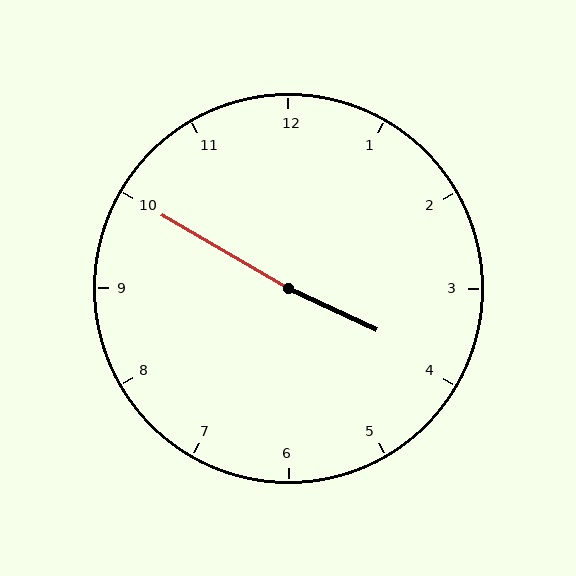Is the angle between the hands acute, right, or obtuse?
It is obtuse.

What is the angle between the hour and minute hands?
Approximately 175 degrees.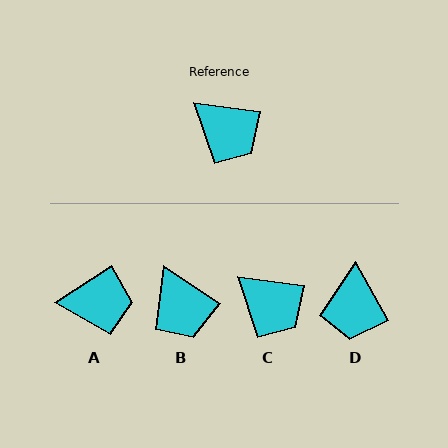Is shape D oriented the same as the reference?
No, it is off by about 53 degrees.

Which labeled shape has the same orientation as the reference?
C.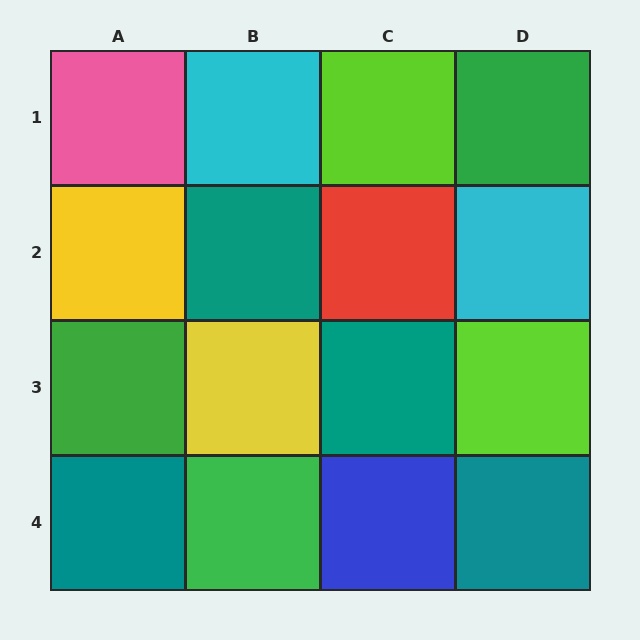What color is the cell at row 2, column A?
Yellow.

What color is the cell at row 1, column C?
Lime.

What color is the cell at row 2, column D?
Cyan.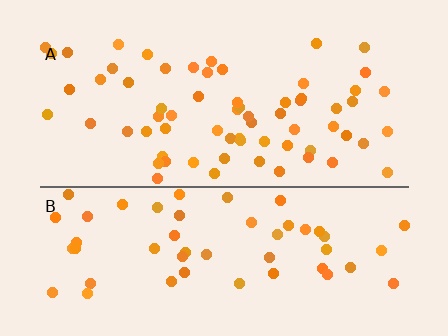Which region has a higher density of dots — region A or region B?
A (the top).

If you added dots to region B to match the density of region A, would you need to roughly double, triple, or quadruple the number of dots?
Approximately double.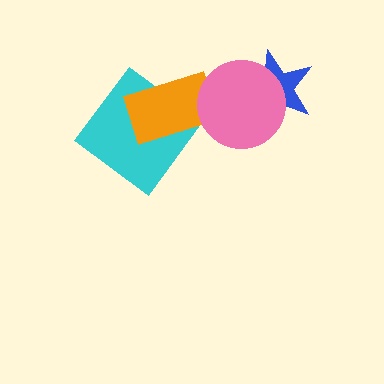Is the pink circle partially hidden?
No, no other shape covers it.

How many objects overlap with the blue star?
1 object overlaps with the blue star.